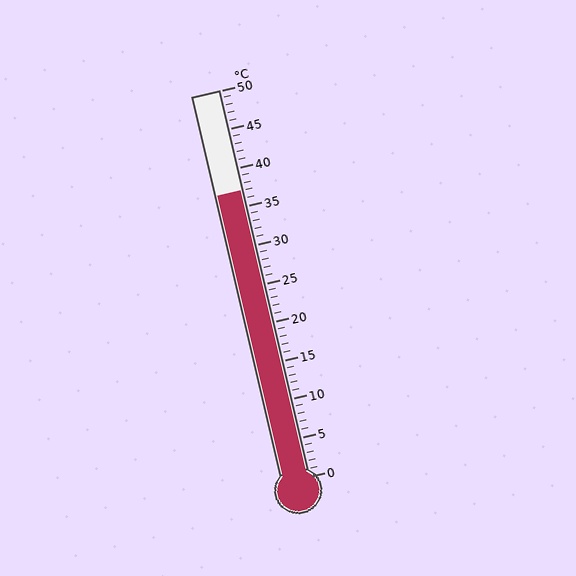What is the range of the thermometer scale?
The thermometer scale ranges from 0°C to 50°C.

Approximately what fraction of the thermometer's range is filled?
The thermometer is filled to approximately 75% of its range.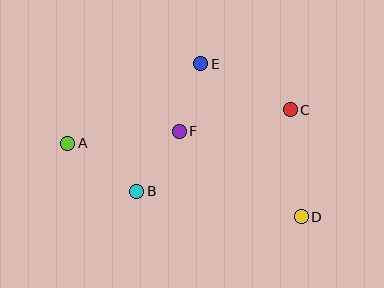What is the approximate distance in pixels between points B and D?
The distance between B and D is approximately 167 pixels.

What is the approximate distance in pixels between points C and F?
The distance between C and F is approximately 113 pixels.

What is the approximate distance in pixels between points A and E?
The distance between A and E is approximately 155 pixels.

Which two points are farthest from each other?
Points A and D are farthest from each other.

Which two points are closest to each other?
Points E and F are closest to each other.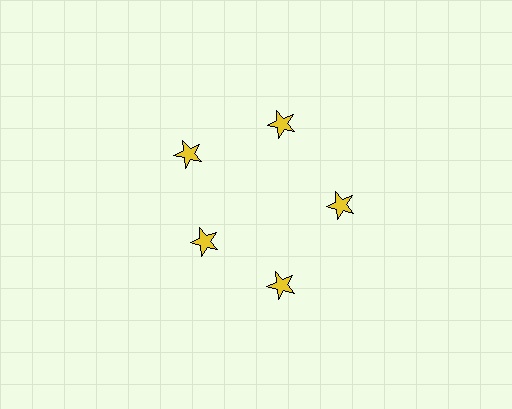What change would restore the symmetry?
The symmetry would be restored by moving it outward, back onto the ring so that all 5 stars sit at equal angles and equal distance from the center.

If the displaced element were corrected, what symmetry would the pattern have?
It would have 5-fold rotational symmetry — the pattern would map onto itself every 72 degrees.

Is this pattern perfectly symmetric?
No. The 5 yellow stars are arranged in a ring, but one element near the 8 o'clock position is pulled inward toward the center, breaking the 5-fold rotational symmetry.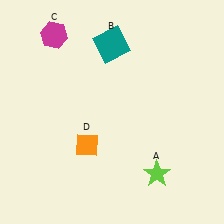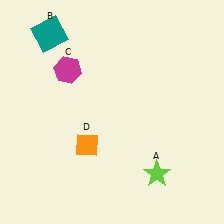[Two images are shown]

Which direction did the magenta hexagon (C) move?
The magenta hexagon (C) moved down.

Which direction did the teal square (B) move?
The teal square (B) moved left.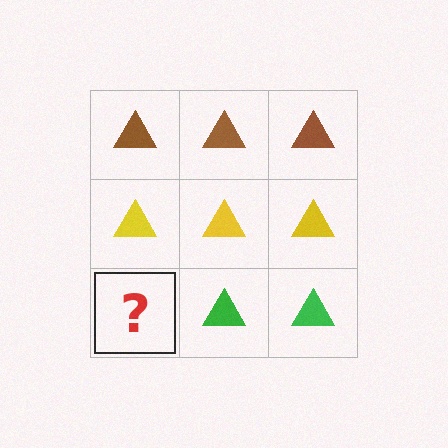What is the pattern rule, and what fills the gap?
The rule is that each row has a consistent color. The gap should be filled with a green triangle.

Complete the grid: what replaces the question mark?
The question mark should be replaced with a green triangle.